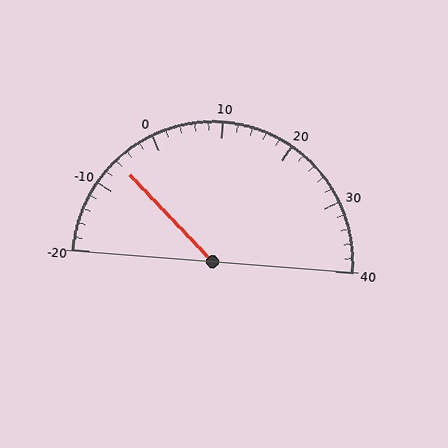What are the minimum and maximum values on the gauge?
The gauge ranges from -20 to 40.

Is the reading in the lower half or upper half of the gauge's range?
The reading is in the lower half of the range (-20 to 40).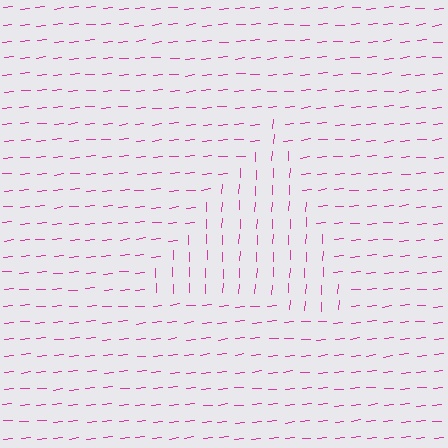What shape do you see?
I see a triangle.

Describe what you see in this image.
The image is filled with small magenta line segments. A triangle region in the image has lines oriented differently from the surrounding lines, creating a visible texture boundary.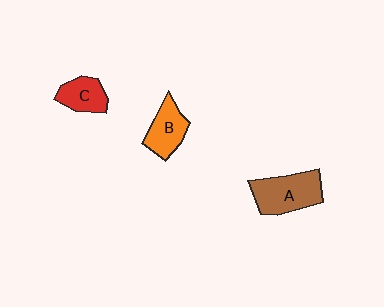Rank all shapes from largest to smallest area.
From largest to smallest: A (brown), B (orange), C (red).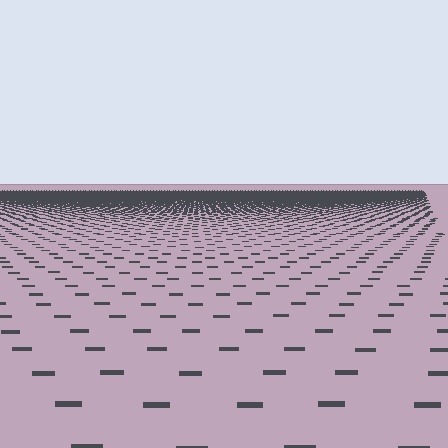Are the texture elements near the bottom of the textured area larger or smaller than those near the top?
Larger. Near the bottom, elements are closer to the viewer and appear at a bigger on-screen size.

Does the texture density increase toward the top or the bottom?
Density increases toward the top.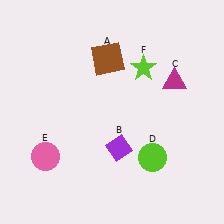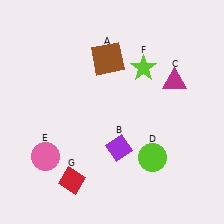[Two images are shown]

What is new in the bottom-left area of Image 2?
A red diamond (G) was added in the bottom-left area of Image 2.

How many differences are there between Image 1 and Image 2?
There is 1 difference between the two images.